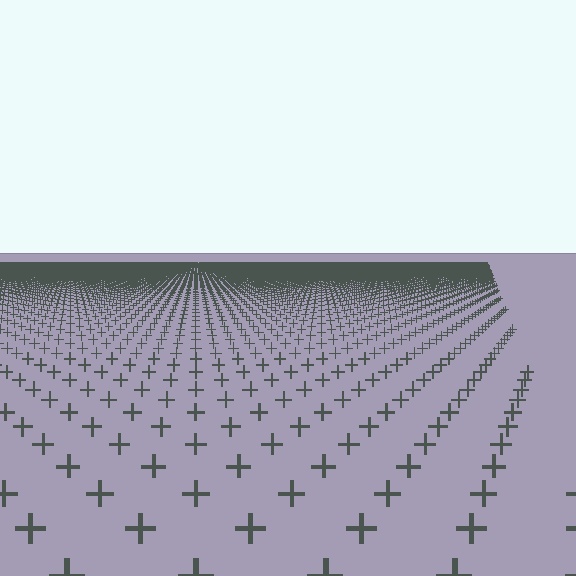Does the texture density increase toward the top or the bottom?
Density increases toward the top.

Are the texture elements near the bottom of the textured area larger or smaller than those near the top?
Larger. Near the bottom, elements are closer to the viewer and appear at a bigger on-screen size.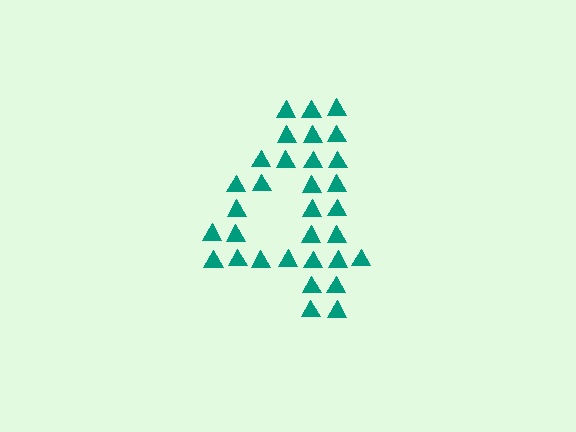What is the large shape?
The large shape is the digit 4.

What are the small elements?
The small elements are triangles.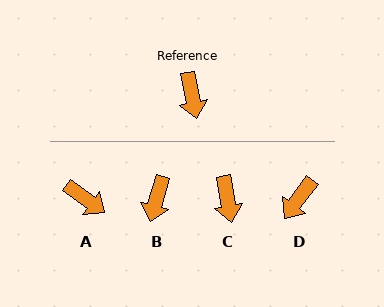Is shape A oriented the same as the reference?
No, it is off by about 43 degrees.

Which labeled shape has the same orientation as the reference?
C.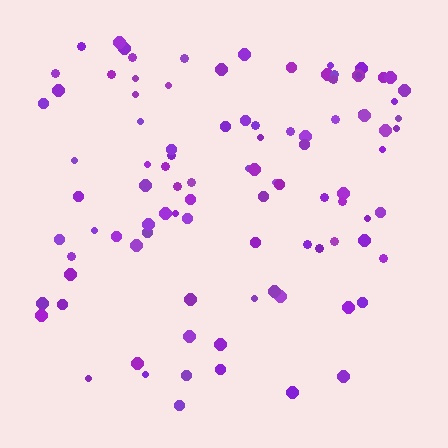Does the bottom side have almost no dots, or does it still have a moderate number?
Still a moderate number, just noticeably fewer than the top.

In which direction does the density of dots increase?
From bottom to top, with the top side densest.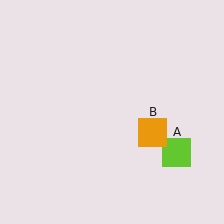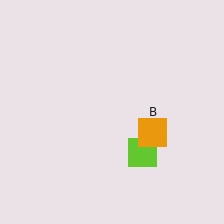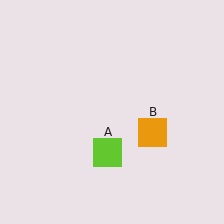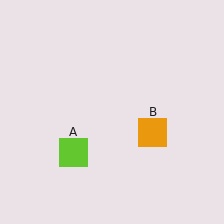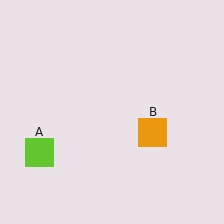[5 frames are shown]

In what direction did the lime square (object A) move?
The lime square (object A) moved left.